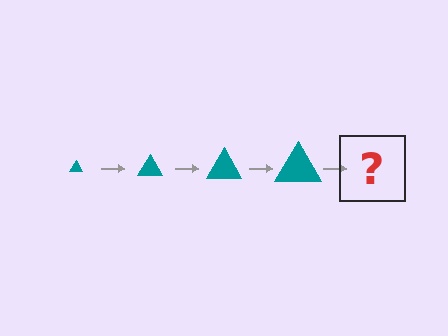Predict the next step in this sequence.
The next step is a teal triangle, larger than the previous one.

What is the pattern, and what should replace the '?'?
The pattern is that the triangle gets progressively larger each step. The '?' should be a teal triangle, larger than the previous one.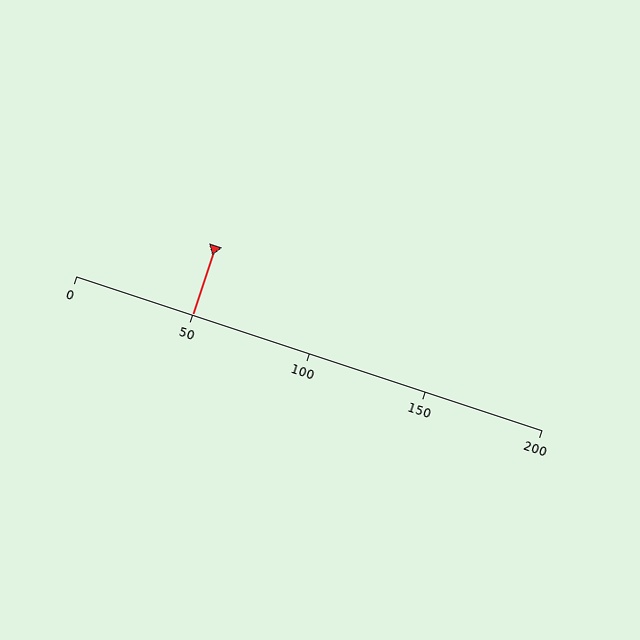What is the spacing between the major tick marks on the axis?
The major ticks are spaced 50 apart.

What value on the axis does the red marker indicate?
The marker indicates approximately 50.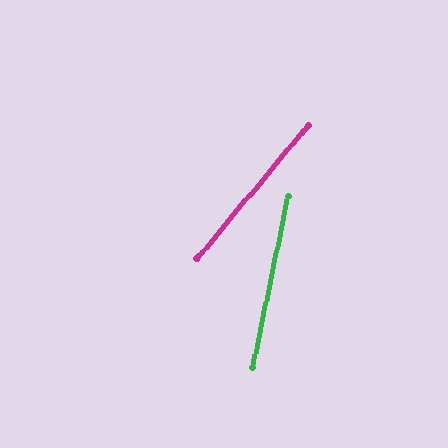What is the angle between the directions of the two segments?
Approximately 28 degrees.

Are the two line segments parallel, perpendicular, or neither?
Neither parallel nor perpendicular — they differ by about 28°.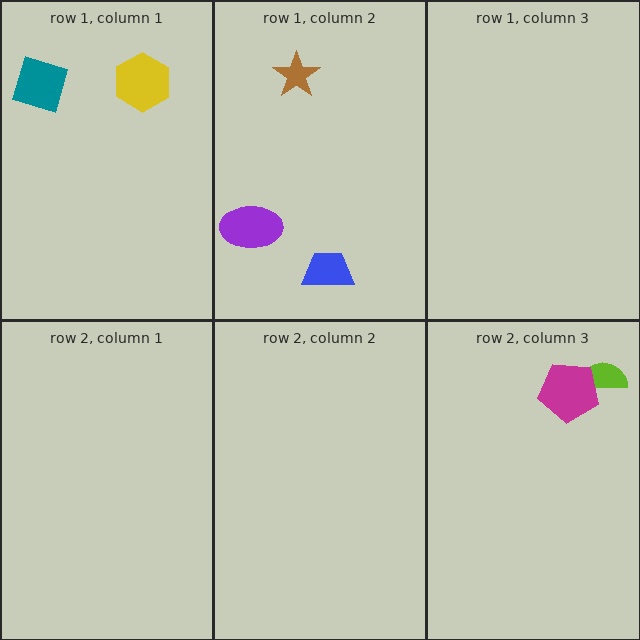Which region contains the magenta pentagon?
The row 2, column 3 region.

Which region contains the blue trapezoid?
The row 1, column 2 region.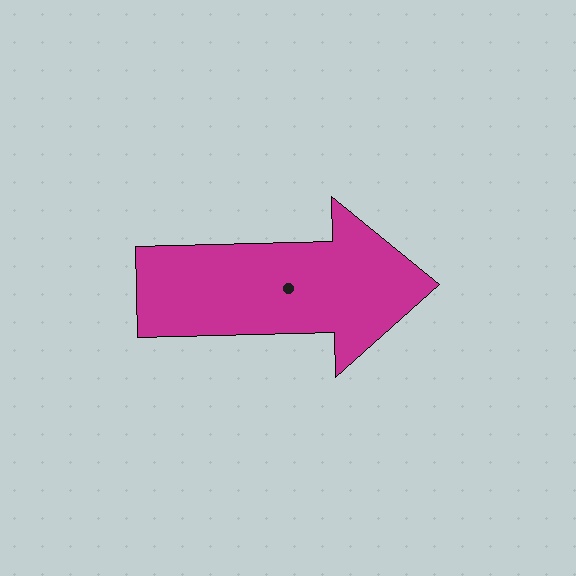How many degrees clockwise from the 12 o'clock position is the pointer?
Approximately 89 degrees.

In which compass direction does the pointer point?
East.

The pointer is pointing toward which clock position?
Roughly 3 o'clock.